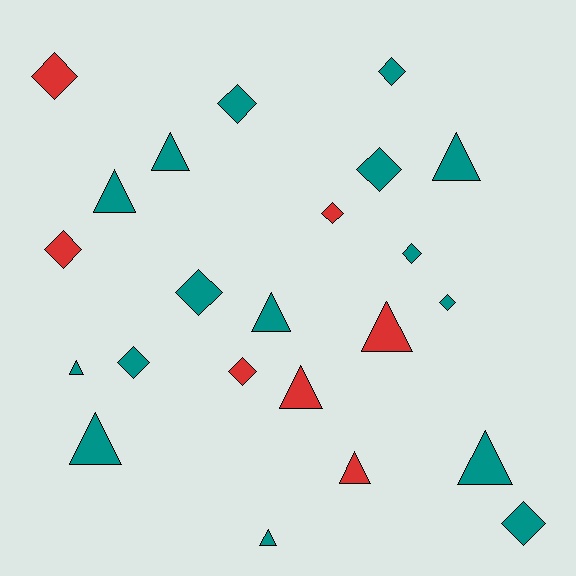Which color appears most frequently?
Teal, with 16 objects.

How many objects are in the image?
There are 23 objects.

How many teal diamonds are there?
There are 8 teal diamonds.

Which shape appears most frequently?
Diamond, with 12 objects.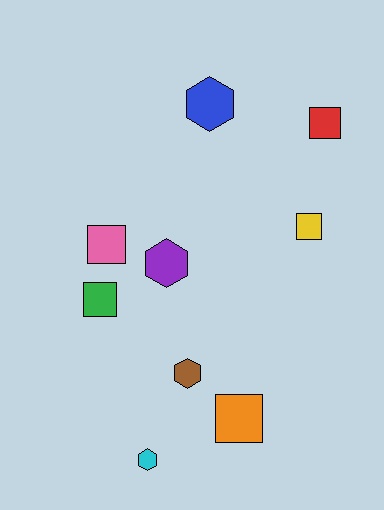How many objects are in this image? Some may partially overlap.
There are 9 objects.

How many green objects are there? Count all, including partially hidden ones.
There is 1 green object.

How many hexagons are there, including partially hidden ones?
There are 4 hexagons.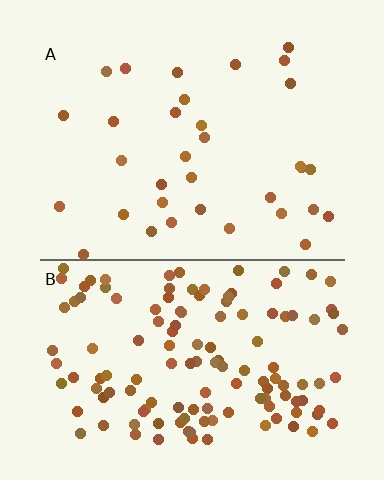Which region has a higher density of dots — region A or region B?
B (the bottom).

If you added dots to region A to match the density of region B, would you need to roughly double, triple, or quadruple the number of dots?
Approximately quadruple.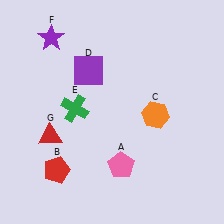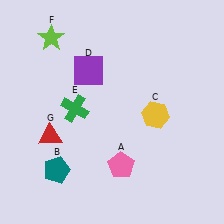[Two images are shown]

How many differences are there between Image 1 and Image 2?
There are 3 differences between the two images.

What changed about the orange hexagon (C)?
In Image 1, C is orange. In Image 2, it changed to yellow.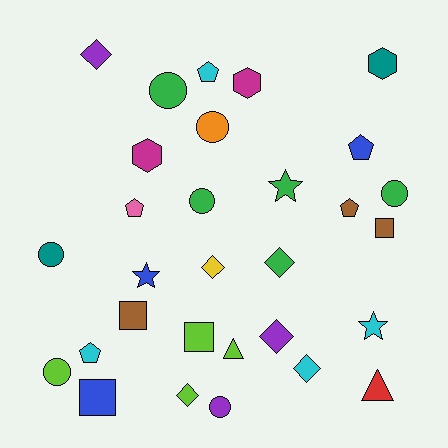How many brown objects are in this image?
There are 3 brown objects.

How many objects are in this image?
There are 30 objects.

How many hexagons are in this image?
There are 3 hexagons.